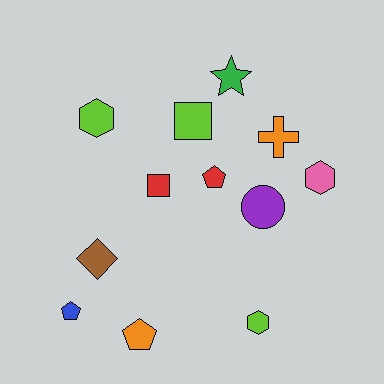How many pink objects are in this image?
There is 1 pink object.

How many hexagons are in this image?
There are 3 hexagons.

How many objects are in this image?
There are 12 objects.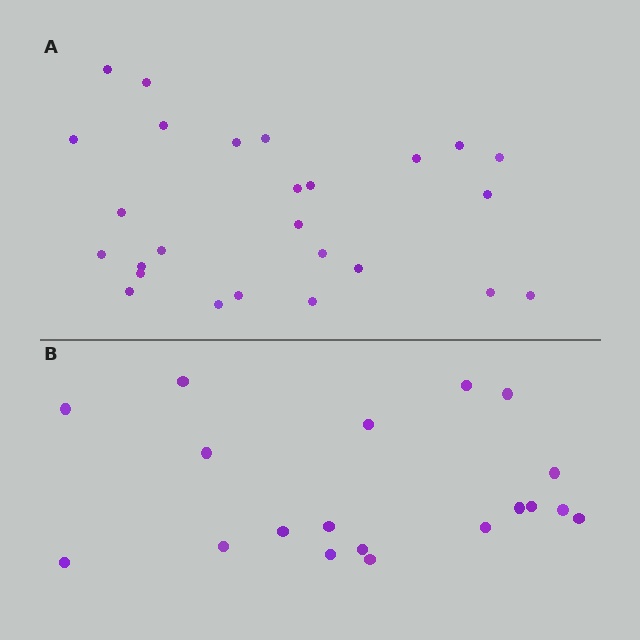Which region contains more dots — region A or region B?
Region A (the top region) has more dots.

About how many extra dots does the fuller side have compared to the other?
Region A has roughly 8 or so more dots than region B.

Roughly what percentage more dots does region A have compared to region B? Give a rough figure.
About 35% more.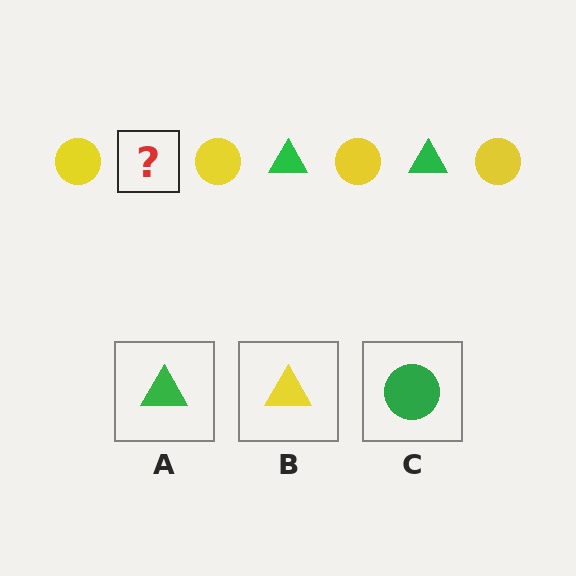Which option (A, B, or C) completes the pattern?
A.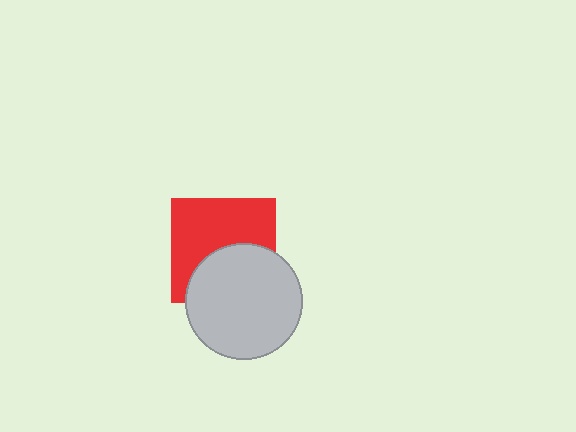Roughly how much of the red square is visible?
About half of it is visible (roughly 58%).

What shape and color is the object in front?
The object in front is a light gray circle.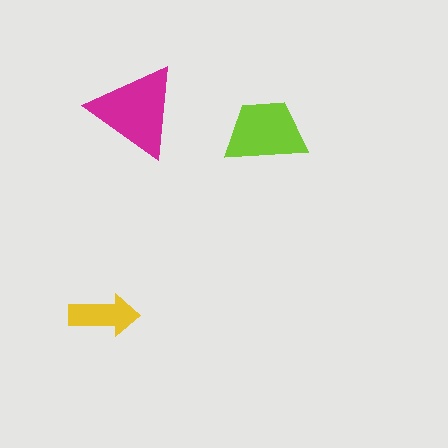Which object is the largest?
The magenta triangle.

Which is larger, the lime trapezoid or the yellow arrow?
The lime trapezoid.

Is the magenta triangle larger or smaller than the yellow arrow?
Larger.